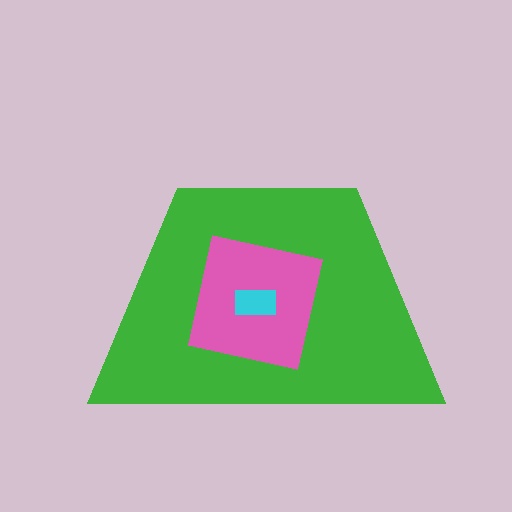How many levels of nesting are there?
3.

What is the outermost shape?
The green trapezoid.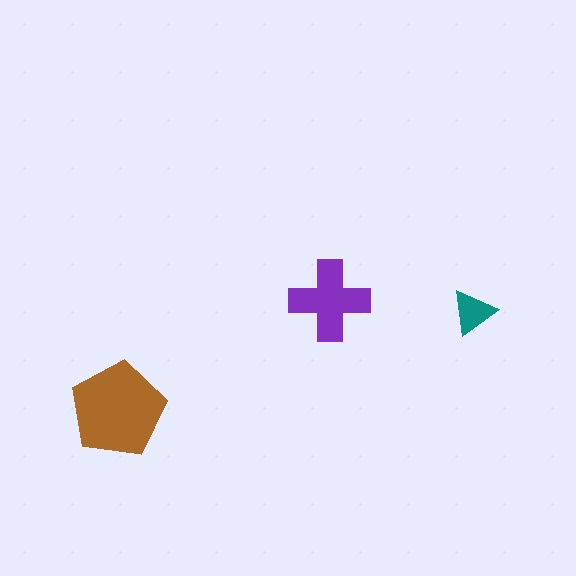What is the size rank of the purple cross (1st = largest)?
2nd.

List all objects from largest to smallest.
The brown pentagon, the purple cross, the teal triangle.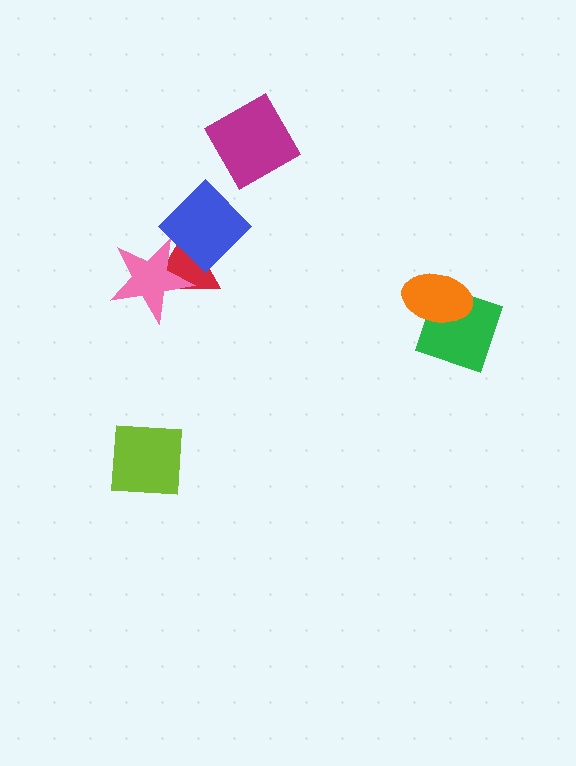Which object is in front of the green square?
The orange ellipse is in front of the green square.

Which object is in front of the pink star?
The blue diamond is in front of the pink star.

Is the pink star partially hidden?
Yes, it is partially covered by another shape.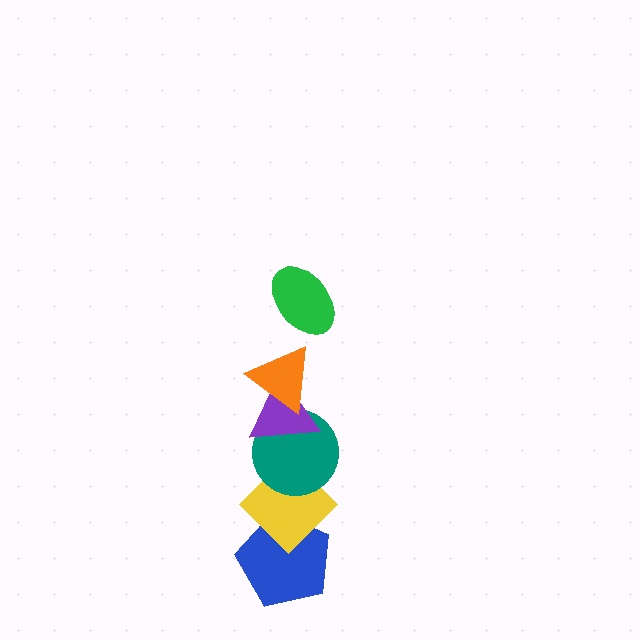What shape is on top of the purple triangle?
The orange triangle is on top of the purple triangle.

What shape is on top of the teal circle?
The purple triangle is on top of the teal circle.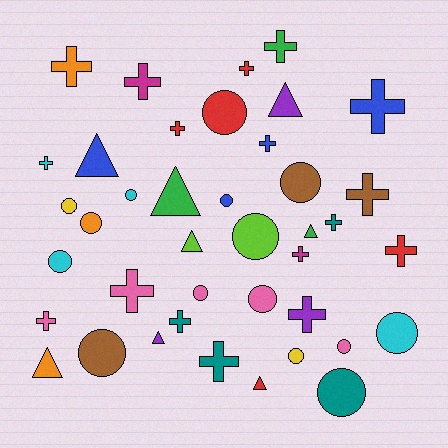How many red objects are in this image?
There are 5 red objects.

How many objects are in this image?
There are 40 objects.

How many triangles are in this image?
There are 8 triangles.